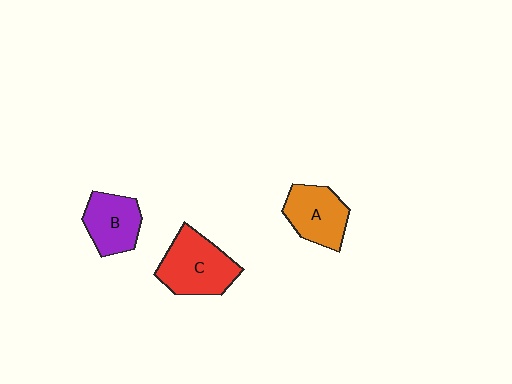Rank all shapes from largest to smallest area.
From largest to smallest: C (red), A (orange), B (purple).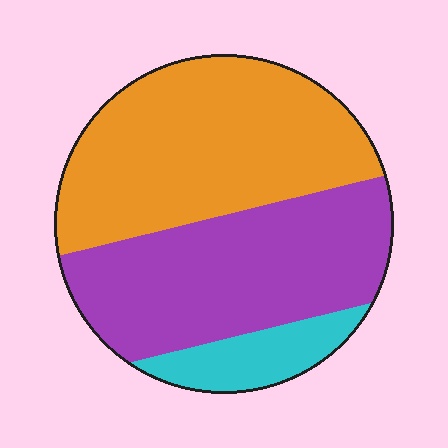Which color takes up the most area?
Orange, at roughly 45%.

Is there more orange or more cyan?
Orange.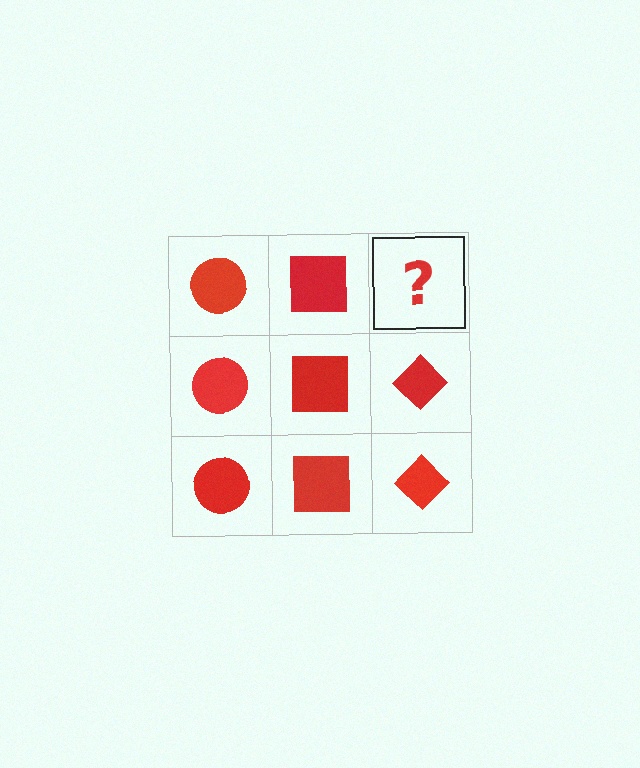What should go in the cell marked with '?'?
The missing cell should contain a red diamond.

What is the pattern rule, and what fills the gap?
The rule is that each column has a consistent shape. The gap should be filled with a red diamond.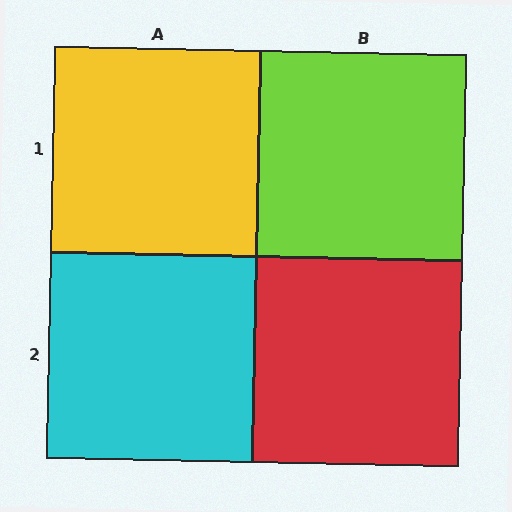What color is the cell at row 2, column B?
Red.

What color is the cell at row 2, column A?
Cyan.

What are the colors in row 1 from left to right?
Yellow, lime.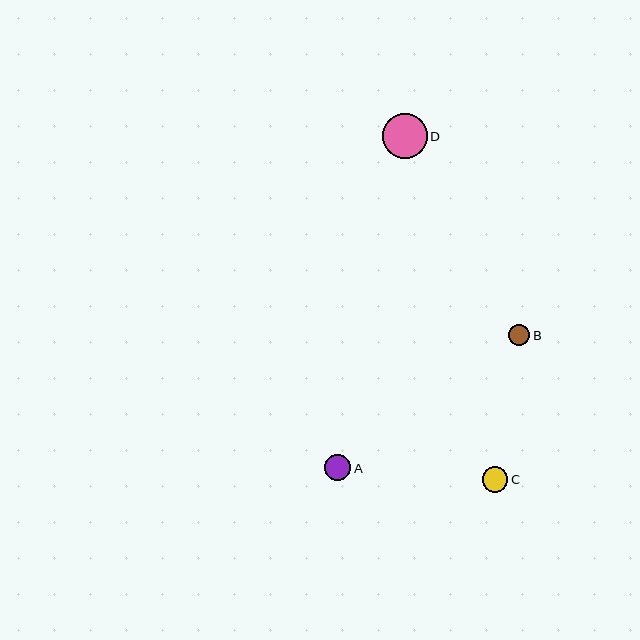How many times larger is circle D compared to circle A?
Circle D is approximately 1.7 times the size of circle A.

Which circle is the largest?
Circle D is the largest with a size of approximately 44 pixels.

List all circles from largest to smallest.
From largest to smallest: D, A, C, B.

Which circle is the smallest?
Circle B is the smallest with a size of approximately 22 pixels.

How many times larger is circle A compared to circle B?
Circle A is approximately 1.2 times the size of circle B.